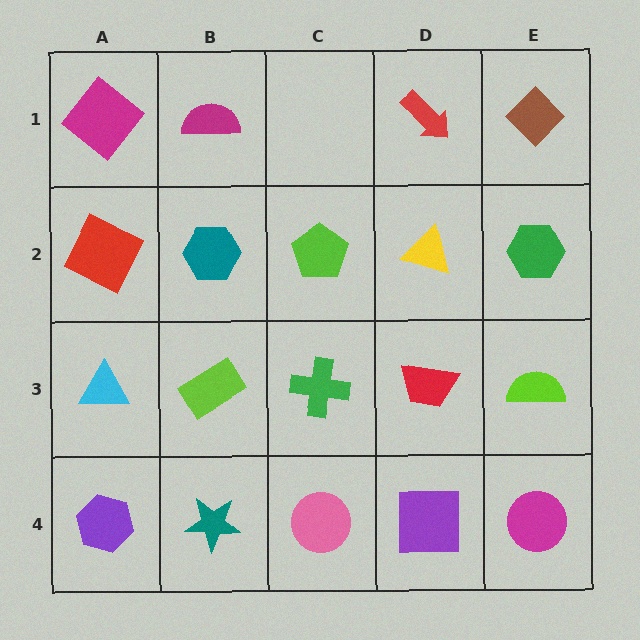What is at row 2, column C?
A lime pentagon.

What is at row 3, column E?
A lime semicircle.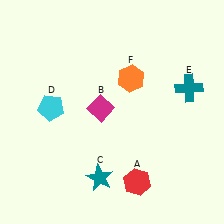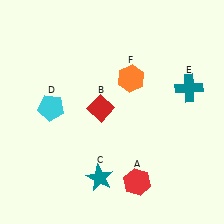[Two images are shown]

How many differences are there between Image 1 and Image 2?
There is 1 difference between the two images.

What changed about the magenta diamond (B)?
In Image 1, B is magenta. In Image 2, it changed to red.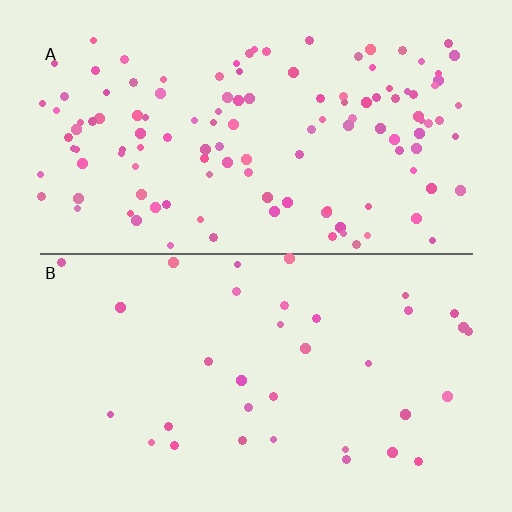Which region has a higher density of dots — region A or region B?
A (the top).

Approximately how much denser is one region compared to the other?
Approximately 3.5× — region A over region B.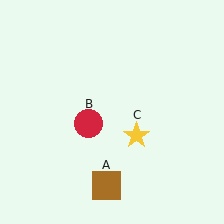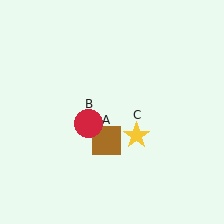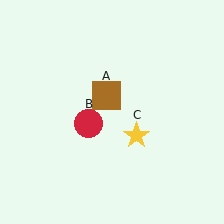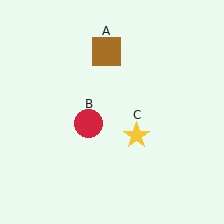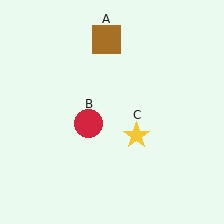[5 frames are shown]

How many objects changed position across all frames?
1 object changed position: brown square (object A).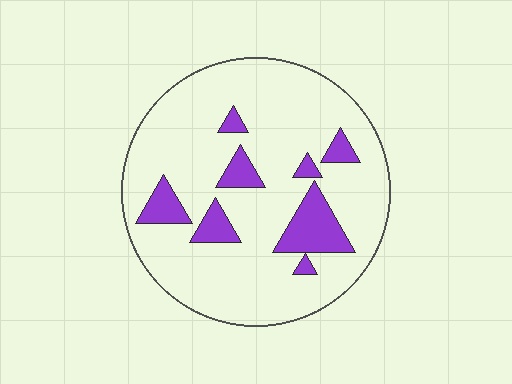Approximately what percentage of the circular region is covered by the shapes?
Approximately 15%.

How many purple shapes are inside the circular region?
8.